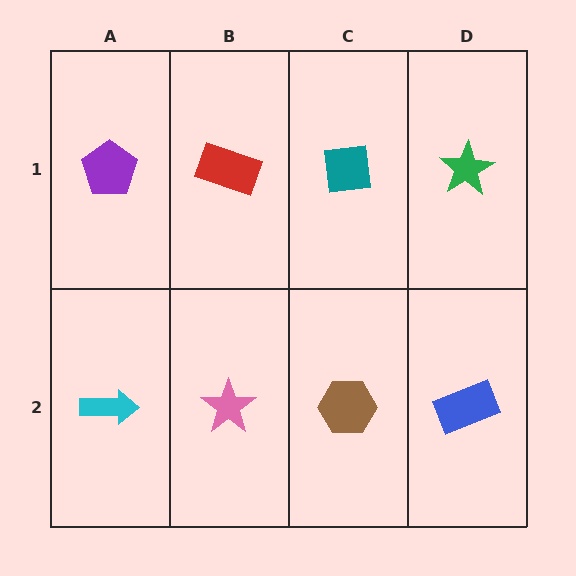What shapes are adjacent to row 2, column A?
A purple pentagon (row 1, column A), a pink star (row 2, column B).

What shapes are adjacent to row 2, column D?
A green star (row 1, column D), a brown hexagon (row 2, column C).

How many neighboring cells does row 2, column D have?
2.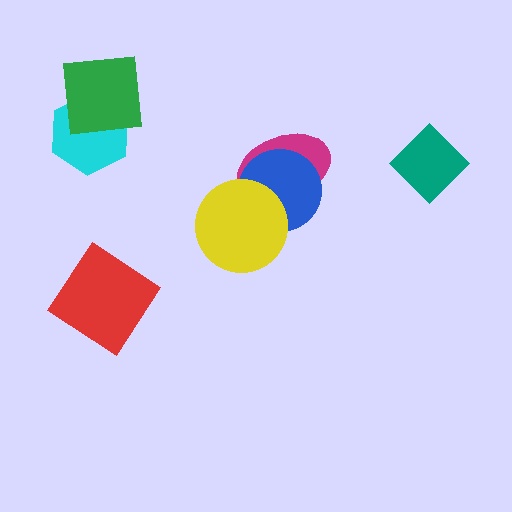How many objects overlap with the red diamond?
0 objects overlap with the red diamond.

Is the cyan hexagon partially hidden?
Yes, it is partially covered by another shape.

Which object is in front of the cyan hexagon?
The green square is in front of the cyan hexagon.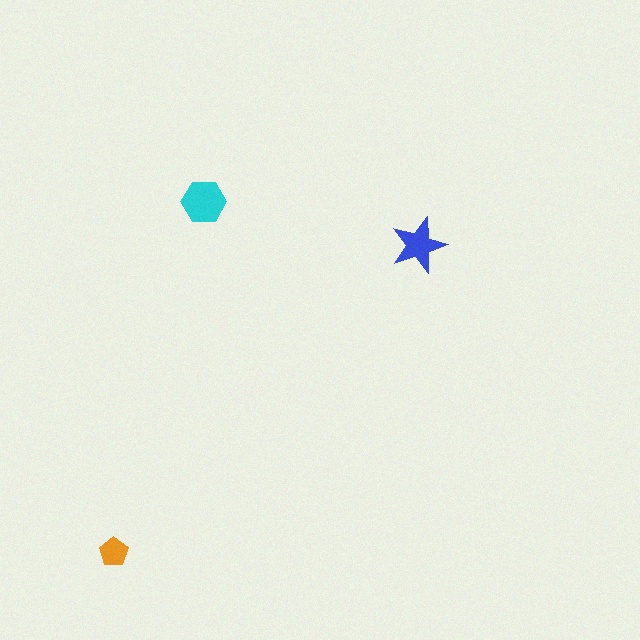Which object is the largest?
The cyan hexagon.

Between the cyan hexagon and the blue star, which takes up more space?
The cyan hexagon.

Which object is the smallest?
The orange pentagon.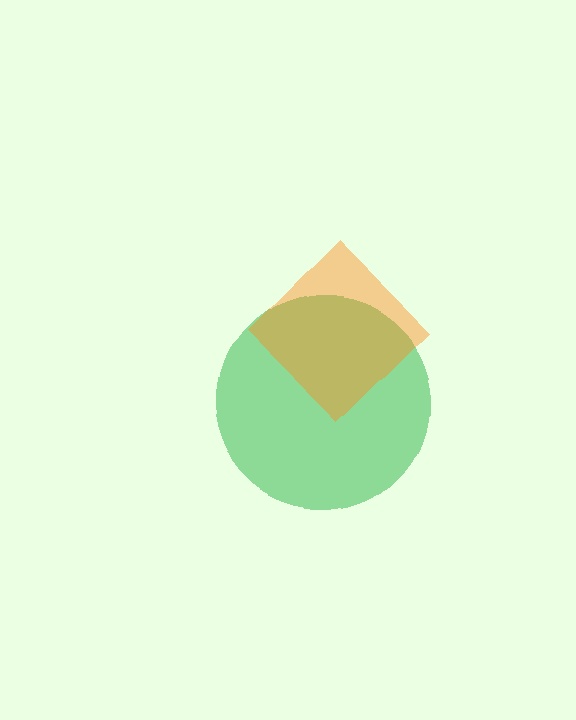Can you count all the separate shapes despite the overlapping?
Yes, there are 2 separate shapes.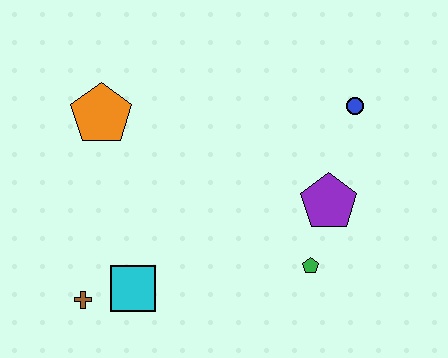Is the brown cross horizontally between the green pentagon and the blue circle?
No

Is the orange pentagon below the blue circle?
Yes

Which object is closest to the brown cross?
The cyan square is closest to the brown cross.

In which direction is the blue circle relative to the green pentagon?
The blue circle is above the green pentagon.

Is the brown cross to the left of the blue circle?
Yes